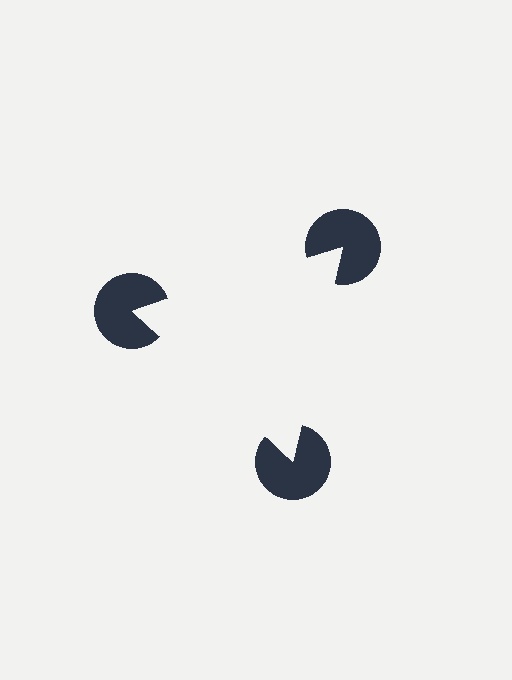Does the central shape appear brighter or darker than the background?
It typically appears slightly brighter than the background, even though no actual brightness change is drawn.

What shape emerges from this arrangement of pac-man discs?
An illusory triangle — its edges are inferred from the aligned wedge cuts in the pac-man discs, not physically drawn.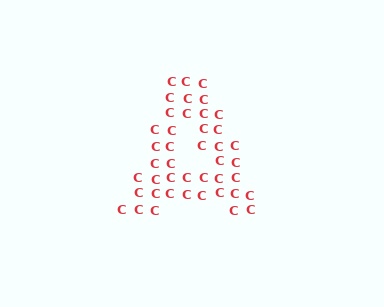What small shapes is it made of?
It is made of small letter C's.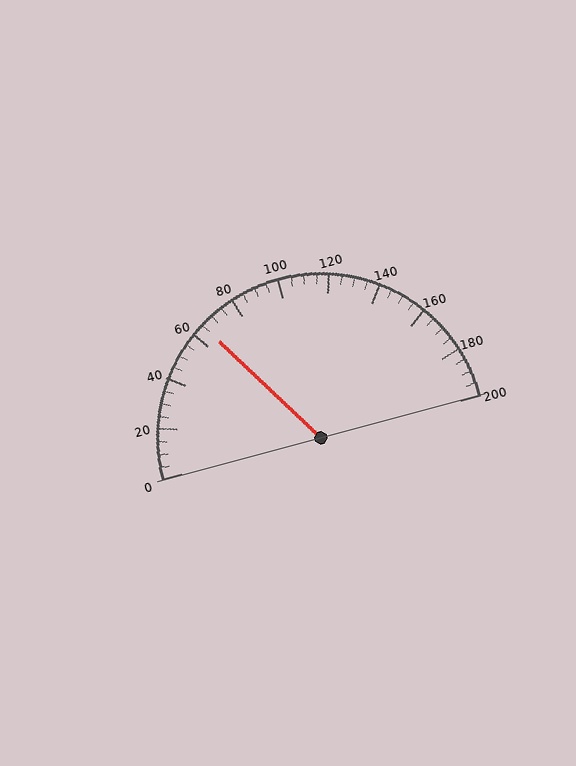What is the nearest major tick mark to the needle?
The nearest major tick mark is 60.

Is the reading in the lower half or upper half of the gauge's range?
The reading is in the lower half of the range (0 to 200).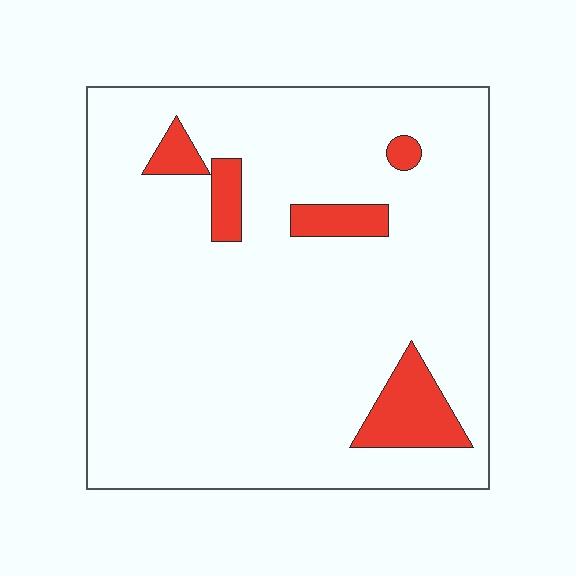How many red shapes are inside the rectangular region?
5.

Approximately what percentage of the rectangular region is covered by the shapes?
Approximately 10%.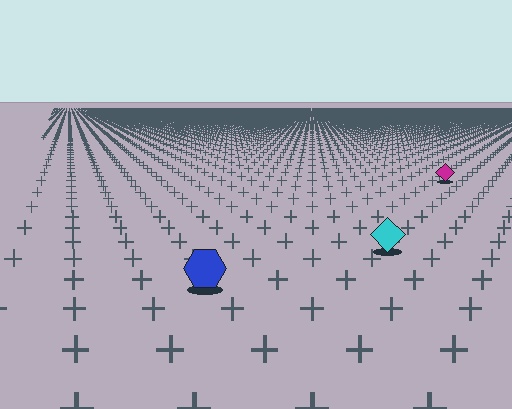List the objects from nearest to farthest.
From nearest to farthest: the blue hexagon, the cyan diamond, the magenta diamond.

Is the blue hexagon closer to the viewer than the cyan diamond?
Yes. The blue hexagon is closer — you can tell from the texture gradient: the ground texture is coarser near it.